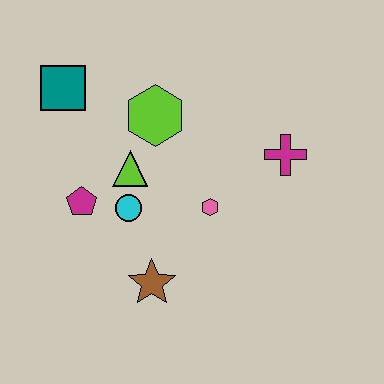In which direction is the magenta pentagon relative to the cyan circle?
The magenta pentagon is to the left of the cyan circle.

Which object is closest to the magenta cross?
The pink hexagon is closest to the magenta cross.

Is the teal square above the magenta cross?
Yes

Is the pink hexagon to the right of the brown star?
Yes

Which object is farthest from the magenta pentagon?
The magenta cross is farthest from the magenta pentagon.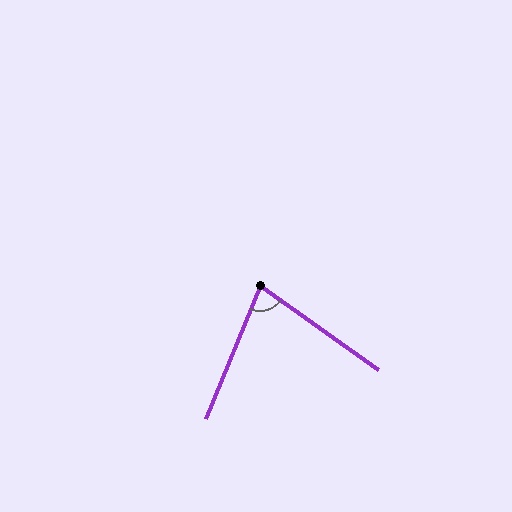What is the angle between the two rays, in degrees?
Approximately 77 degrees.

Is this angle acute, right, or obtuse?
It is acute.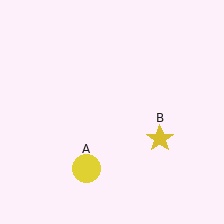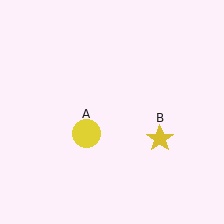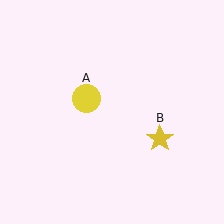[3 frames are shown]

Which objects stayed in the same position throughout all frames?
Yellow star (object B) remained stationary.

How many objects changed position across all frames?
1 object changed position: yellow circle (object A).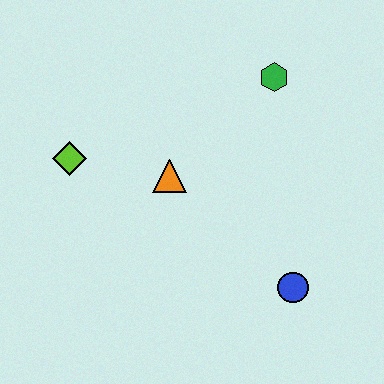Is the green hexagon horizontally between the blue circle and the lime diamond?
Yes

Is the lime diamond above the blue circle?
Yes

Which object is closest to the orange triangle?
The lime diamond is closest to the orange triangle.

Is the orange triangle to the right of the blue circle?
No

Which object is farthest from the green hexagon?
The lime diamond is farthest from the green hexagon.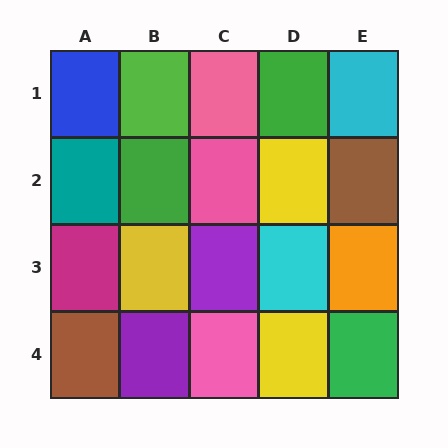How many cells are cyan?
2 cells are cyan.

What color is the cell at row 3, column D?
Cyan.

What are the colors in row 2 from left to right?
Teal, green, pink, yellow, brown.